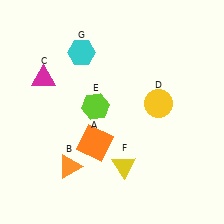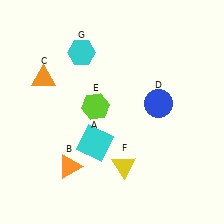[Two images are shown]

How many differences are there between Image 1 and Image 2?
There are 3 differences between the two images.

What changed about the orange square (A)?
In Image 1, A is orange. In Image 2, it changed to cyan.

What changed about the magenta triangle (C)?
In Image 1, C is magenta. In Image 2, it changed to orange.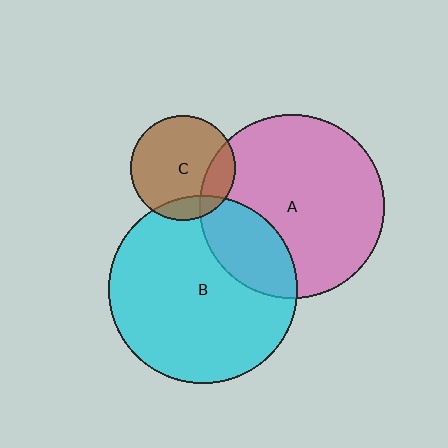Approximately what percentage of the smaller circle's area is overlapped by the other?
Approximately 25%.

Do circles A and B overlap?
Yes.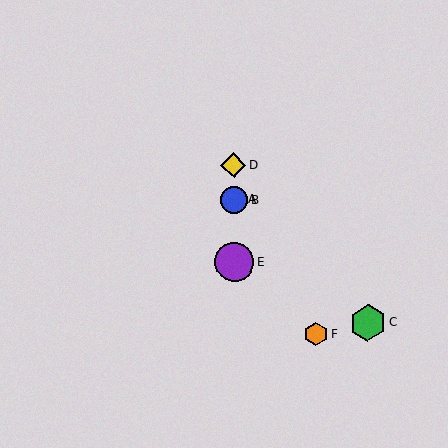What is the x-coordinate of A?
Object A is at x≈234.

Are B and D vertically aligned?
Yes, both are at x≈234.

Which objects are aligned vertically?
Objects A, B, D, E are aligned vertically.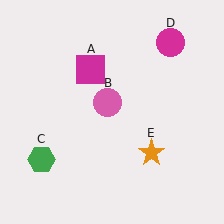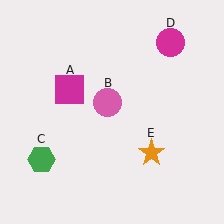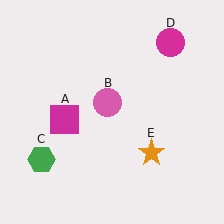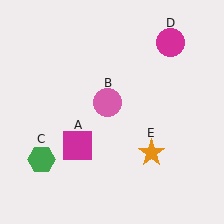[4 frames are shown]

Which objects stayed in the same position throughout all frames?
Pink circle (object B) and green hexagon (object C) and magenta circle (object D) and orange star (object E) remained stationary.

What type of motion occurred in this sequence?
The magenta square (object A) rotated counterclockwise around the center of the scene.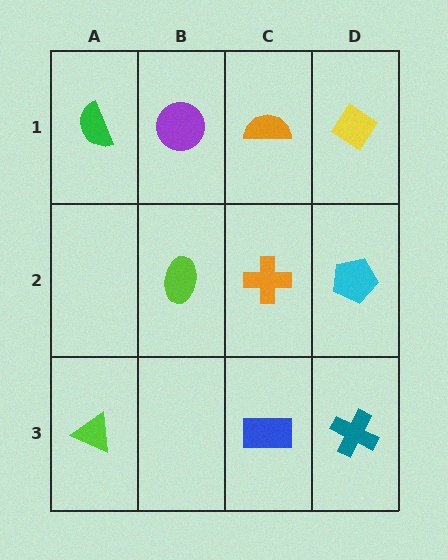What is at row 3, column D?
A teal cross.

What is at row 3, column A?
A lime triangle.